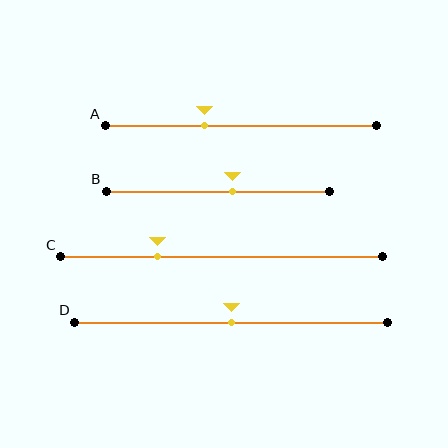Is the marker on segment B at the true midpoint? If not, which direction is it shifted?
No, the marker on segment B is shifted to the right by about 7% of the segment length.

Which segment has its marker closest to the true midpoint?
Segment D has its marker closest to the true midpoint.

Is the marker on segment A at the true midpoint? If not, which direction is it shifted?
No, the marker on segment A is shifted to the left by about 13% of the segment length.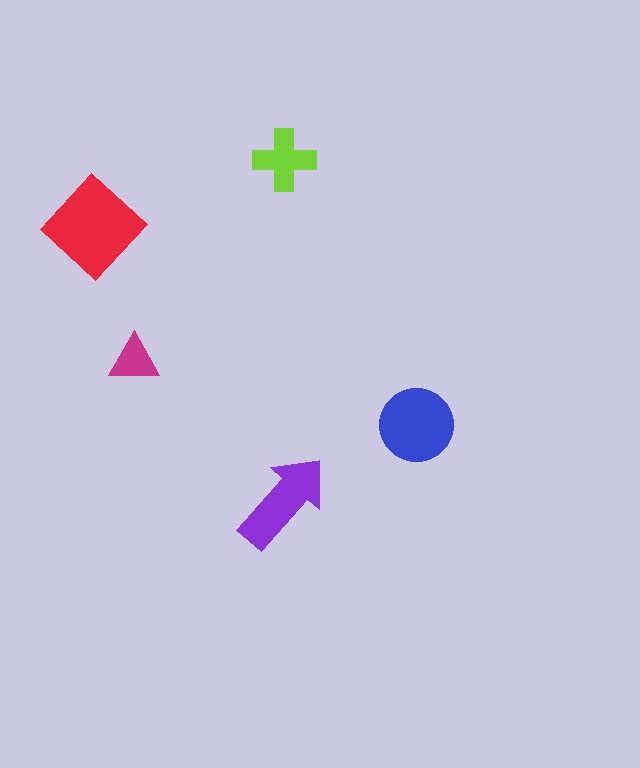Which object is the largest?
The red diamond.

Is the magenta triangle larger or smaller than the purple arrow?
Smaller.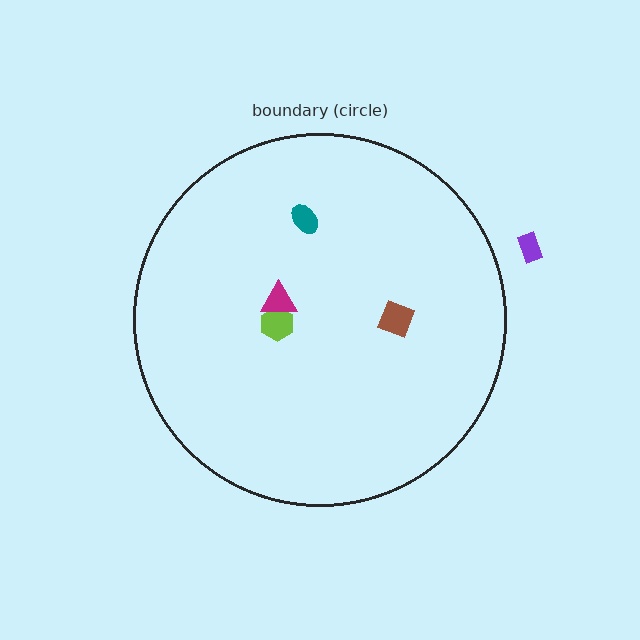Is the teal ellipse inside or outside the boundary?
Inside.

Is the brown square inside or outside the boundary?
Inside.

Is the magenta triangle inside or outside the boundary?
Inside.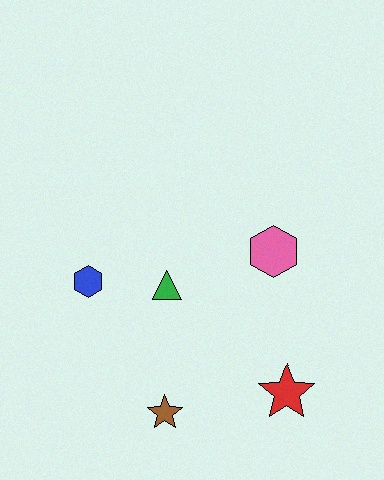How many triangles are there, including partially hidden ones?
There is 1 triangle.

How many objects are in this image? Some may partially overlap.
There are 5 objects.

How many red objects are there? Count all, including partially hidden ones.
There is 1 red object.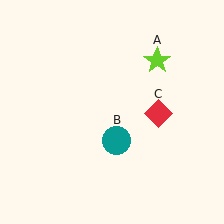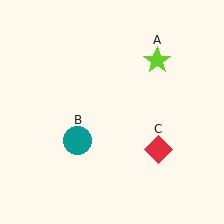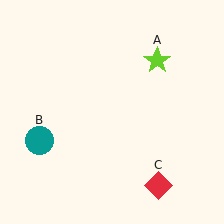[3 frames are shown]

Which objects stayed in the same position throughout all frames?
Lime star (object A) remained stationary.